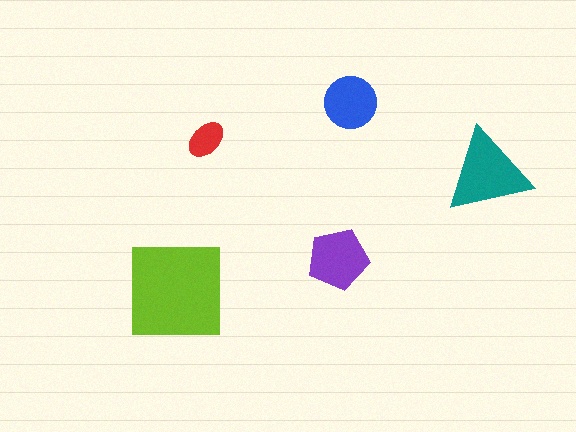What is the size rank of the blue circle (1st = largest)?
4th.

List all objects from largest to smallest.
The lime square, the teal triangle, the purple pentagon, the blue circle, the red ellipse.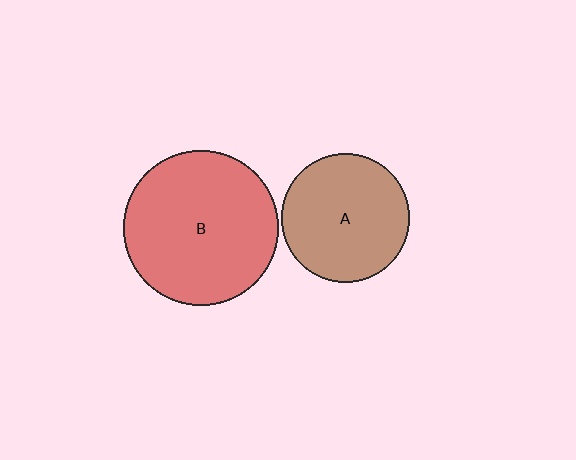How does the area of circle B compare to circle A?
Approximately 1.4 times.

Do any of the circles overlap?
No, none of the circles overlap.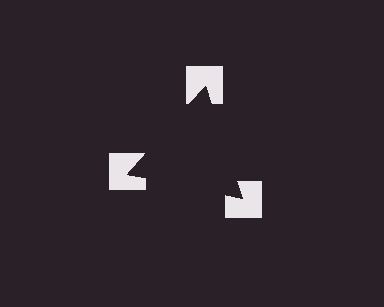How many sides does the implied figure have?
3 sides.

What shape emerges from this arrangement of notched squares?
An illusory triangle — its edges are inferred from the aligned wedge cuts in the notched squares, not physically drawn.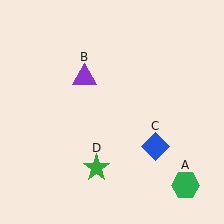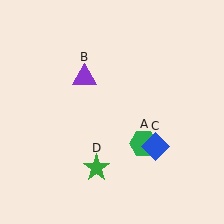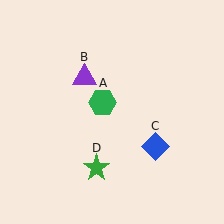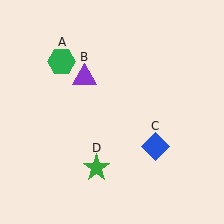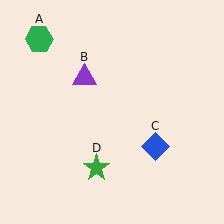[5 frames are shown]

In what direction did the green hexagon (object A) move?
The green hexagon (object A) moved up and to the left.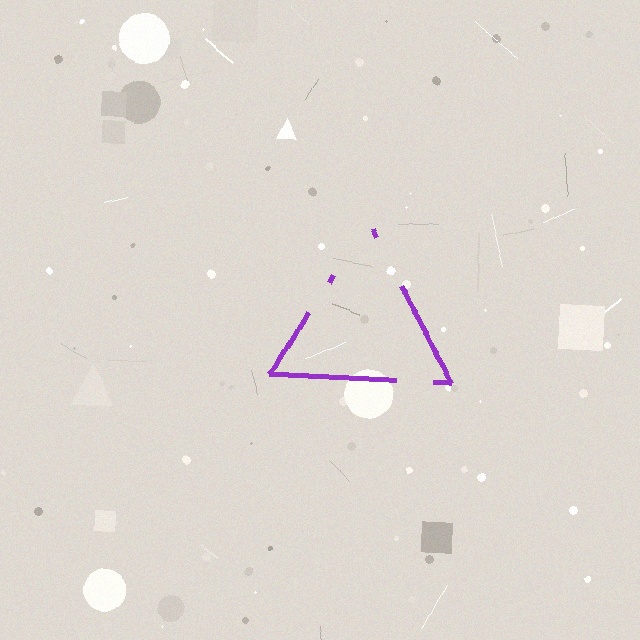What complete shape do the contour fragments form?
The contour fragments form a triangle.